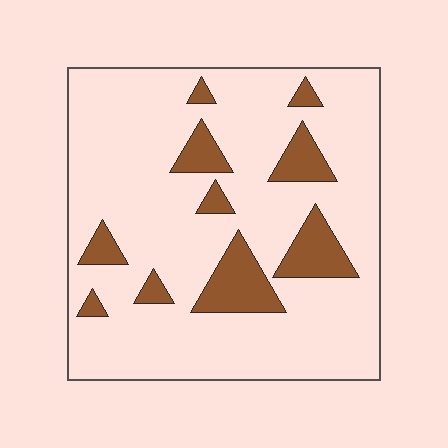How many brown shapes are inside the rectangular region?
10.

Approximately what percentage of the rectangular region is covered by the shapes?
Approximately 15%.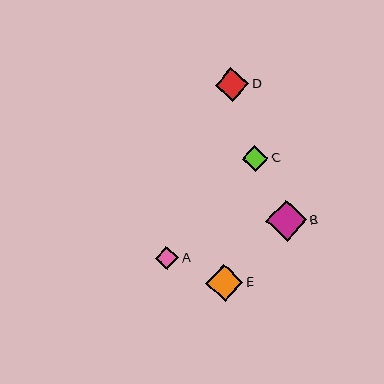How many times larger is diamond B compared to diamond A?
Diamond B is approximately 1.7 times the size of diamond A.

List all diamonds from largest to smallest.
From largest to smallest: B, E, D, C, A.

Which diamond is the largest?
Diamond B is the largest with a size of approximately 41 pixels.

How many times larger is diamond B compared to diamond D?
Diamond B is approximately 1.2 times the size of diamond D.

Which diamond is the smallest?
Diamond A is the smallest with a size of approximately 23 pixels.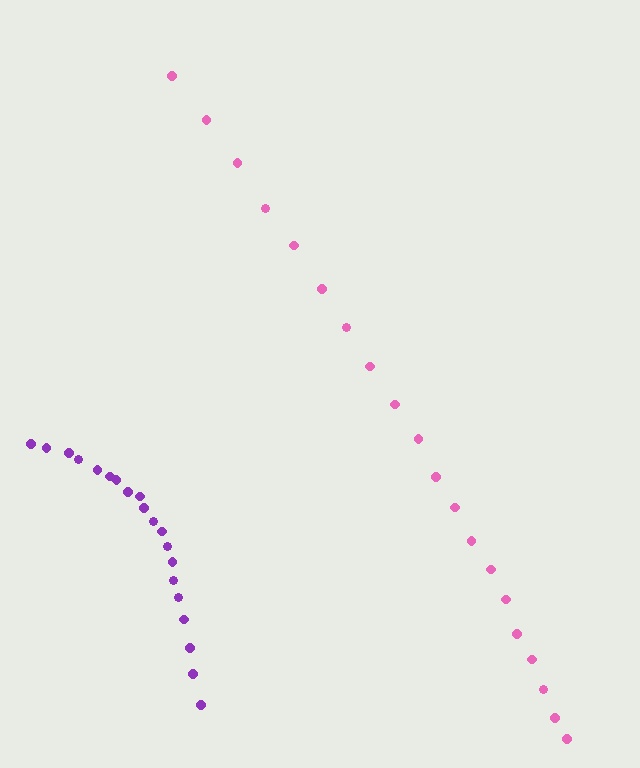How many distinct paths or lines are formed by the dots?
There are 2 distinct paths.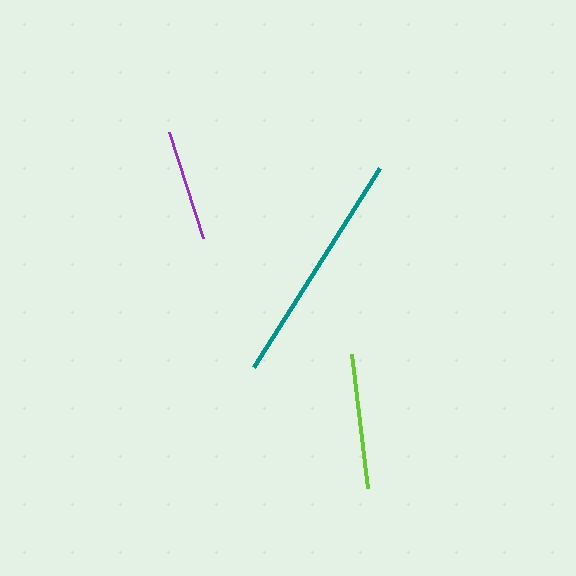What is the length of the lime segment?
The lime segment is approximately 135 pixels long.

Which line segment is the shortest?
The purple line is the shortest at approximately 111 pixels.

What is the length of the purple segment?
The purple segment is approximately 111 pixels long.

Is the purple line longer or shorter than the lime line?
The lime line is longer than the purple line.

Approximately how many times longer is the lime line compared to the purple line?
The lime line is approximately 1.2 times the length of the purple line.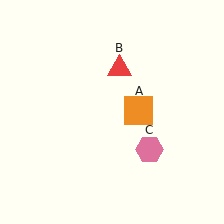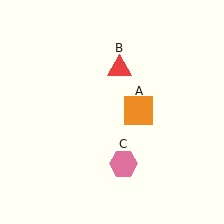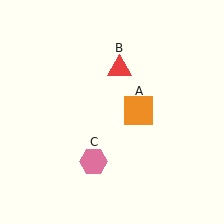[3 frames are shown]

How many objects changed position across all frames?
1 object changed position: pink hexagon (object C).